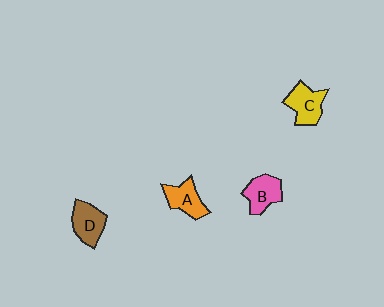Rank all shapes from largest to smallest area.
From largest to smallest: C (yellow), D (brown), B (pink), A (orange).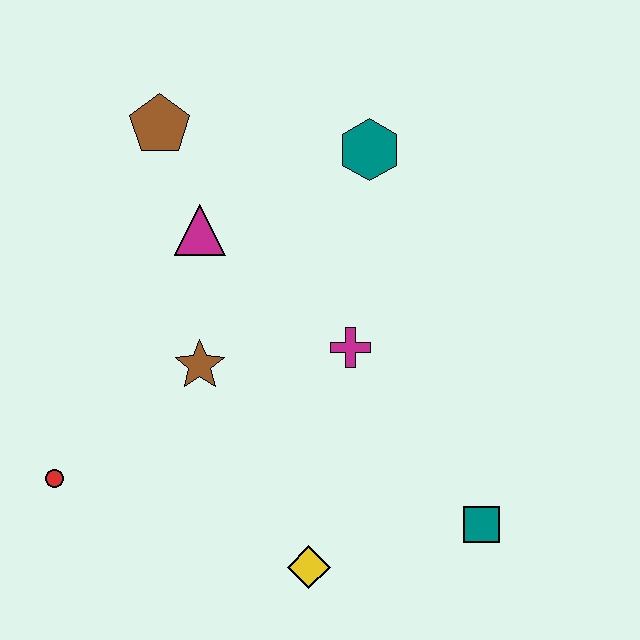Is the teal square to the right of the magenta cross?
Yes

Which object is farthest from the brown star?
The teal square is farthest from the brown star.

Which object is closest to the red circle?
The brown star is closest to the red circle.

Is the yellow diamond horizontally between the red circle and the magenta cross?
Yes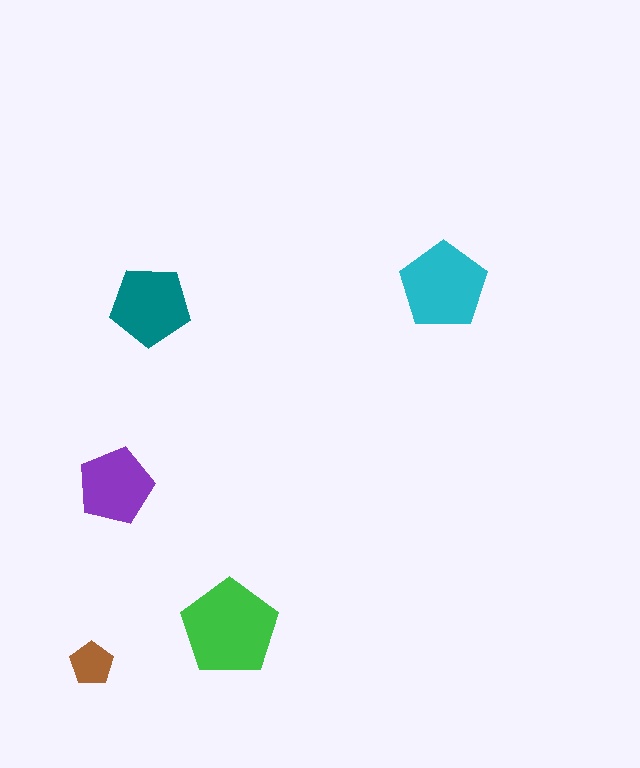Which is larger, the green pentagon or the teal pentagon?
The green one.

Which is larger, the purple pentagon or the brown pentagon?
The purple one.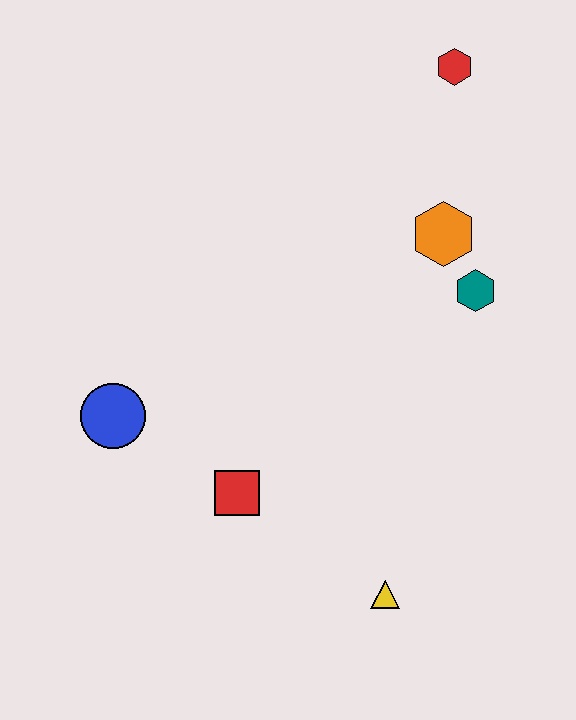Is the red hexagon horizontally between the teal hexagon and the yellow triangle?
Yes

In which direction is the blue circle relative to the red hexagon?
The blue circle is below the red hexagon.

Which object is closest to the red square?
The blue circle is closest to the red square.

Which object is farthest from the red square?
The red hexagon is farthest from the red square.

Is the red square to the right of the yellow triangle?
No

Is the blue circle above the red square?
Yes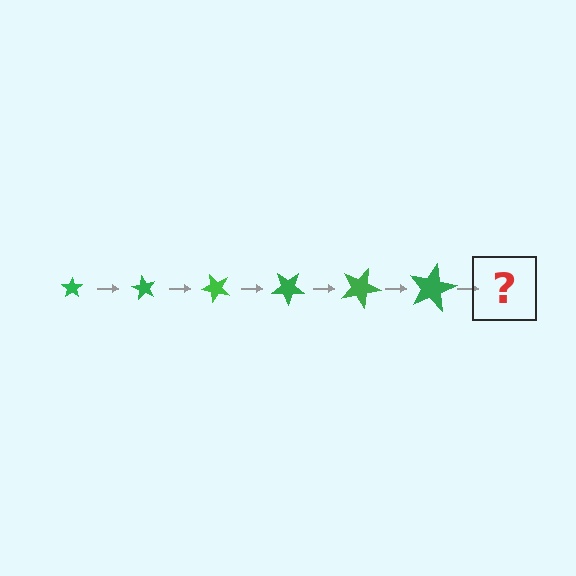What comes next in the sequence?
The next element should be a star, larger than the previous one and rotated 360 degrees from the start.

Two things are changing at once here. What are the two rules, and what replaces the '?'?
The two rules are that the star grows larger each step and it rotates 60 degrees each step. The '?' should be a star, larger than the previous one and rotated 360 degrees from the start.